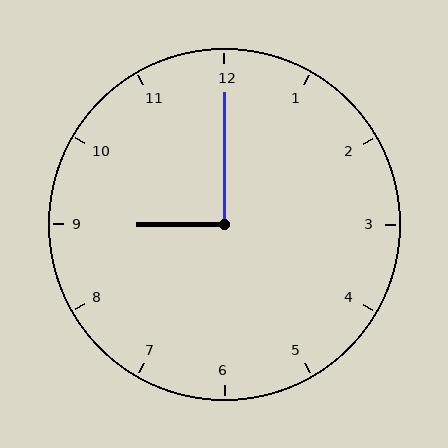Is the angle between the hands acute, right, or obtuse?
It is right.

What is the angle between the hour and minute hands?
Approximately 90 degrees.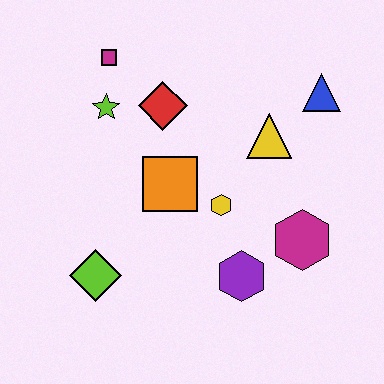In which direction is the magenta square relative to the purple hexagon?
The magenta square is above the purple hexagon.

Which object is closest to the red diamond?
The lime star is closest to the red diamond.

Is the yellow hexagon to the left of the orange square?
No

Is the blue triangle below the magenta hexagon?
No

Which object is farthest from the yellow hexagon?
The magenta square is farthest from the yellow hexagon.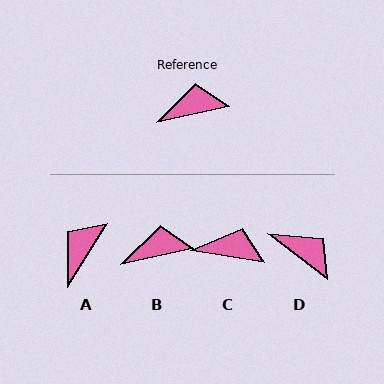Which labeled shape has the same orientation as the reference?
B.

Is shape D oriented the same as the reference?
No, it is off by about 50 degrees.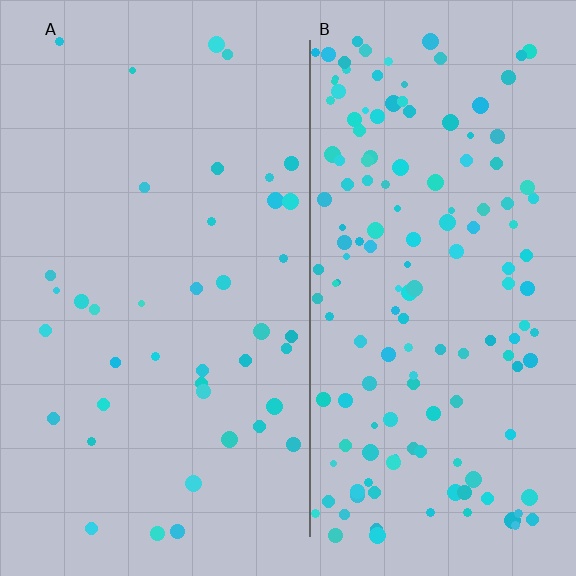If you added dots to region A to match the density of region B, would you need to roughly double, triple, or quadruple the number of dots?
Approximately quadruple.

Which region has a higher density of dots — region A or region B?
B (the right).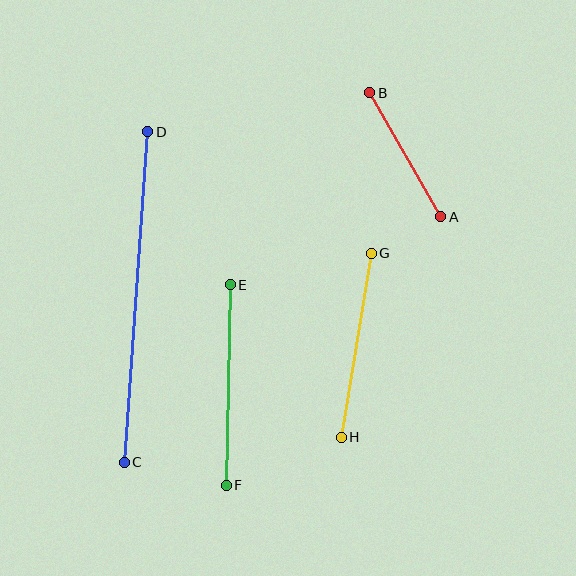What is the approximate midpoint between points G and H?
The midpoint is at approximately (356, 345) pixels.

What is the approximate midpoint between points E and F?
The midpoint is at approximately (228, 385) pixels.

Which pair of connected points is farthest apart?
Points C and D are farthest apart.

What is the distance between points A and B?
The distance is approximately 143 pixels.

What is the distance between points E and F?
The distance is approximately 200 pixels.